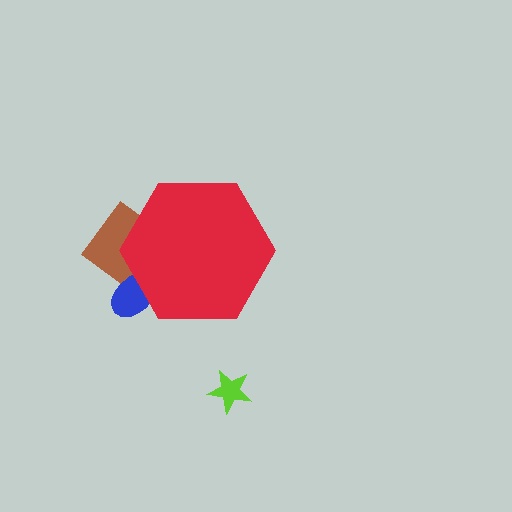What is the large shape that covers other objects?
A red hexagon.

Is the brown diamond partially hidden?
Yes, the brown diamond is partially hidden behind the red hexagon.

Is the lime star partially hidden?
No, the lime star is fully visible.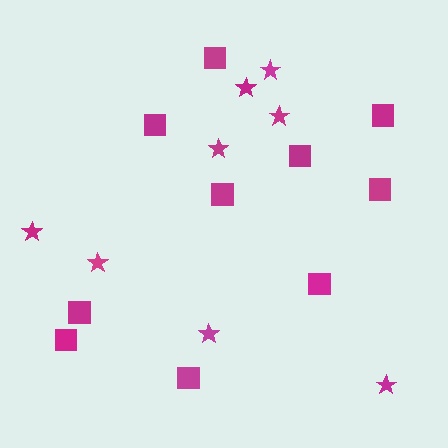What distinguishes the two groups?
There are 2 groups: one group of stars (8) and one group of squares (10).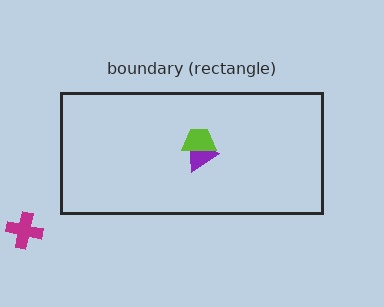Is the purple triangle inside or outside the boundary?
Inside.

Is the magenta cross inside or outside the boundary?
Outside.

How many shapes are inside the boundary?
2 inside, 1 outside.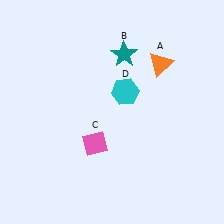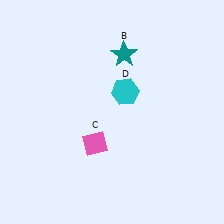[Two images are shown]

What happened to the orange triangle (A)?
The orange triangle (A) was removed in Image 2. It was in the top-right area of Image 1.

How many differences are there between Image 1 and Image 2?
There is 1 difference between the two images.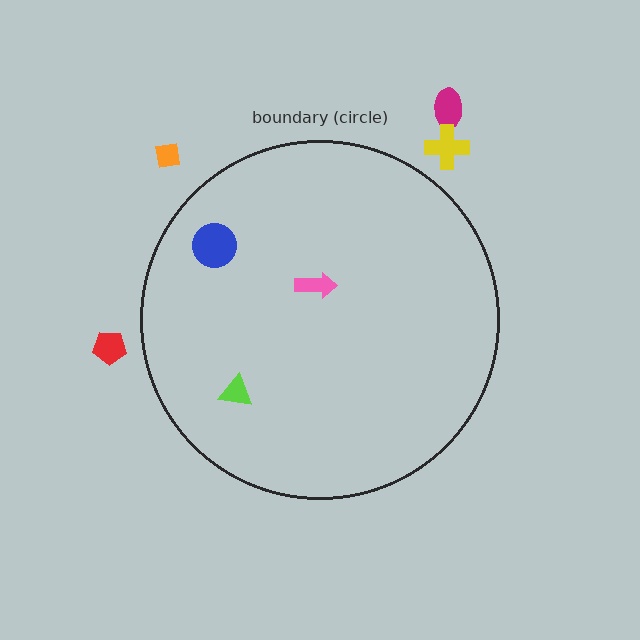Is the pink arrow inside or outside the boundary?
Inside.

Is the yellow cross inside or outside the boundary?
Outside.